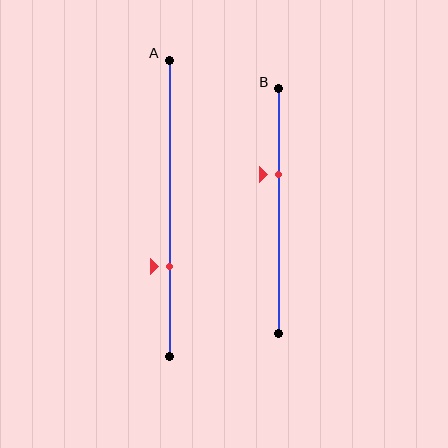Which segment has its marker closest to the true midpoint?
Segment B has its marker closest to the true midpoint.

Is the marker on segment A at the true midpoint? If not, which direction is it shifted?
No, the marker on segment A is shifted downward by about 20% of the segment length.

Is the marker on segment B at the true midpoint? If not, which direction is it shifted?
No, the marker on segment B is shifted upward by about 15% of the segment length.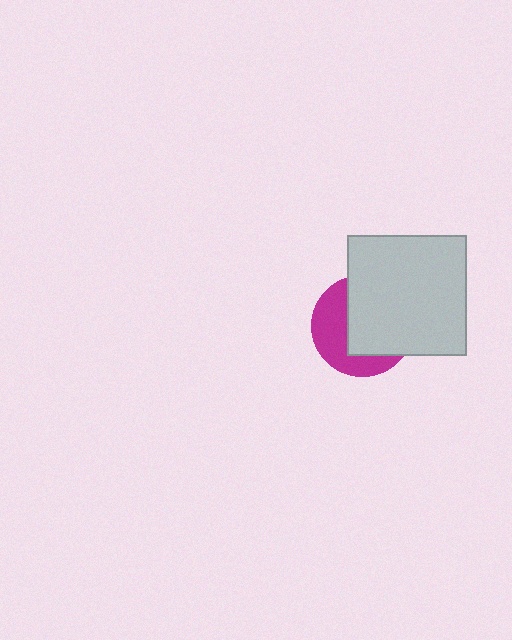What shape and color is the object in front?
The object in front is a light gray square.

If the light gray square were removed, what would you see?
You would see the complete magenta circle.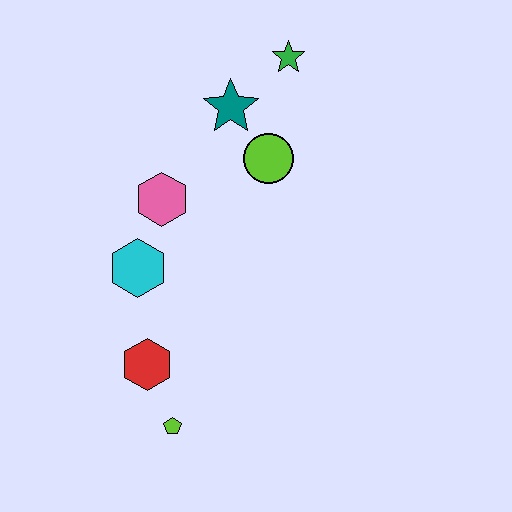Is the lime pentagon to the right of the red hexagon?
Yes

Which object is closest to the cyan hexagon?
The pink hexagon is closest to the cyan hexagon.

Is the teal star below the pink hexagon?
No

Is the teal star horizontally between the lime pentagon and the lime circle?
Yes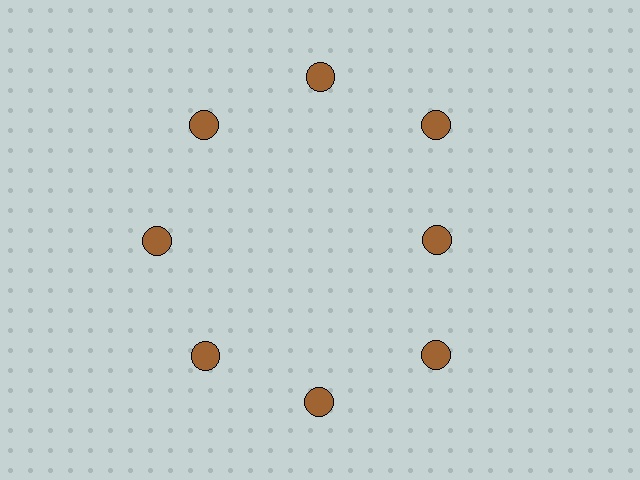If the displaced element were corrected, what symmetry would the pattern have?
It would have 8-fold rotational symmetry — the pattern would map onto itself every 45 degrees.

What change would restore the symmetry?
The symmetry would be restored by moving it outward, back onto the ring so that all 8 circles sit at equal angles and equal distance from the center.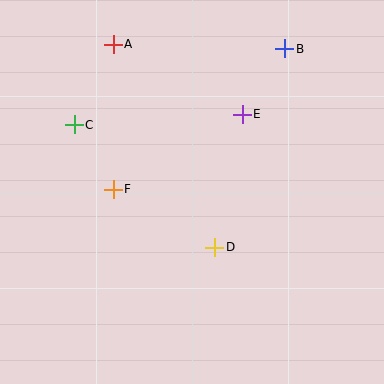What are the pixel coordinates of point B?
Point B is at (285, 49).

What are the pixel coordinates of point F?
Point F is at (113, 189).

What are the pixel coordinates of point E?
Point E is at (242, 114).